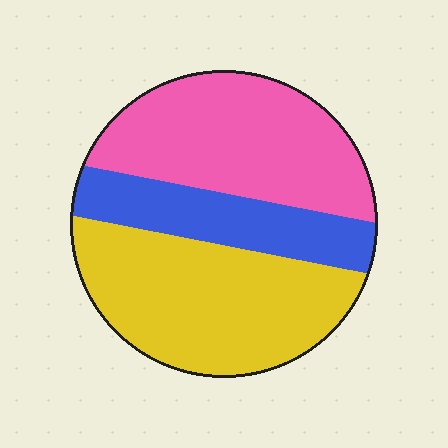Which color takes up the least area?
Blue, at roughly 20%.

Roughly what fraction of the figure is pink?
Pink covers around 40% of the figure.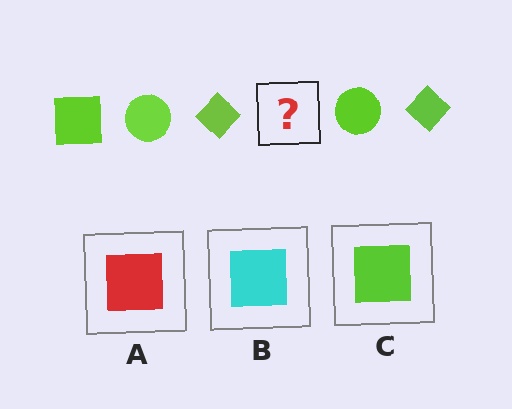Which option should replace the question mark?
Option C.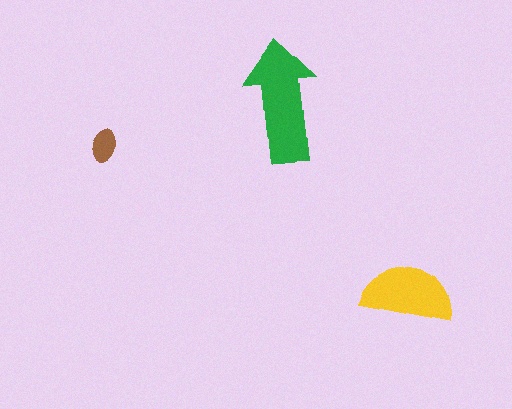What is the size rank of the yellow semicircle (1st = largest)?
2nd.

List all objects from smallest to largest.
The brown ellipse, the yellow semicircle, the green arrow.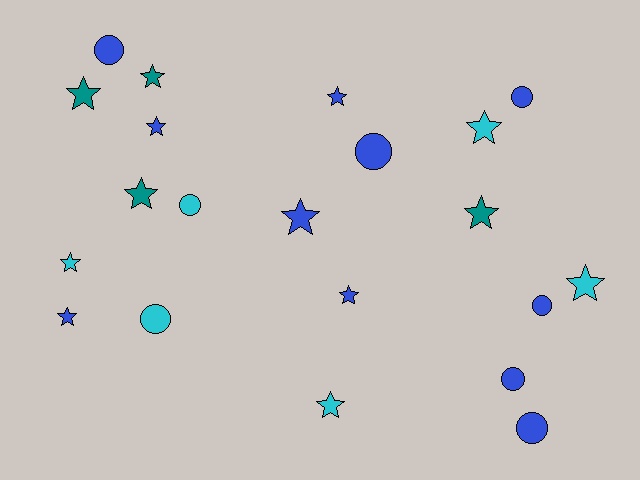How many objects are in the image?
There are 21 objects.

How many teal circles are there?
There are no teal circles.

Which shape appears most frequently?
Star, with 13 objects.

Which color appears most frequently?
Blue, with 11 objects.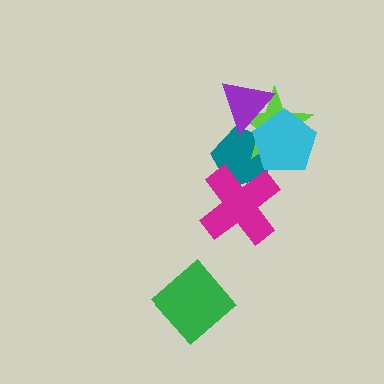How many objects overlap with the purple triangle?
3 objects overlap with the purple triangle.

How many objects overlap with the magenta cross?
1 object overlaps with the magenta cross.